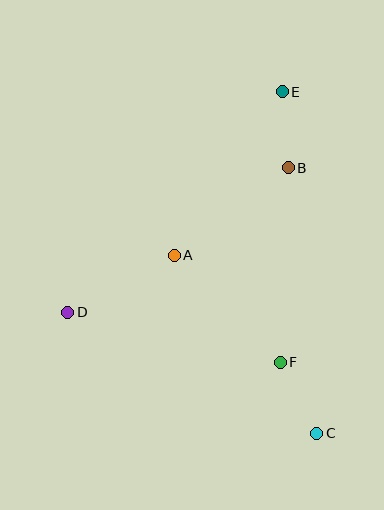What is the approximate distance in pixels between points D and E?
The distance between D and E is approximately 308 pixels.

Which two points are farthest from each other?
Points C and E are farthest from each other.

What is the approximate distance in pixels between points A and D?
The distance between A and D is approximately 121 pixels.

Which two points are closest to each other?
Points B and E are closest to each other.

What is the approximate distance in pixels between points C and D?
The distance between C and D is approximately 277 pixels.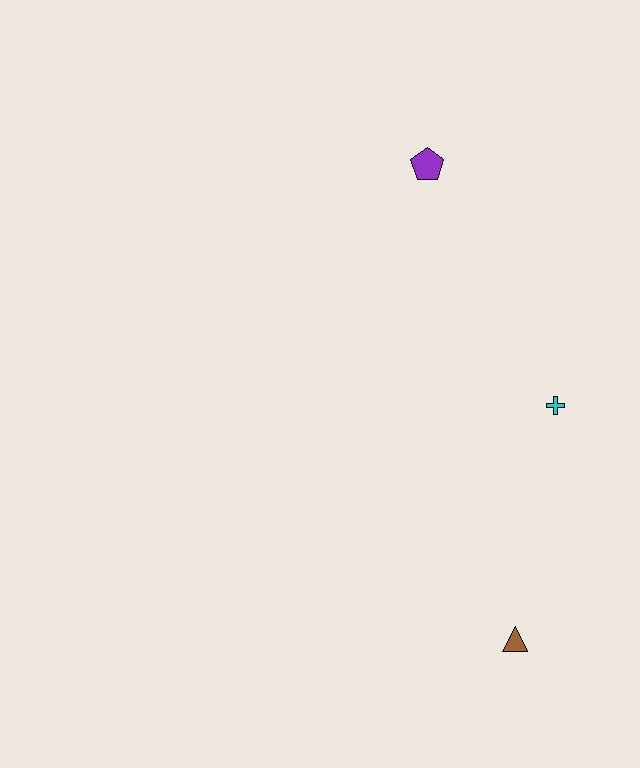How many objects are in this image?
There are 3 objects.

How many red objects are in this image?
There are no red objects.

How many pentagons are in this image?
There is 1 pentagon.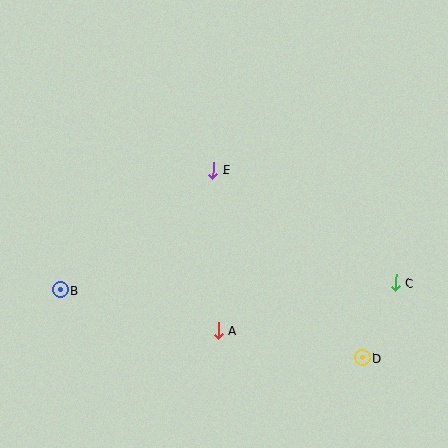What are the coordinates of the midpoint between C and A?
The midpoint between C and A is at (307, 307).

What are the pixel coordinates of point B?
Point B is at (60, 290).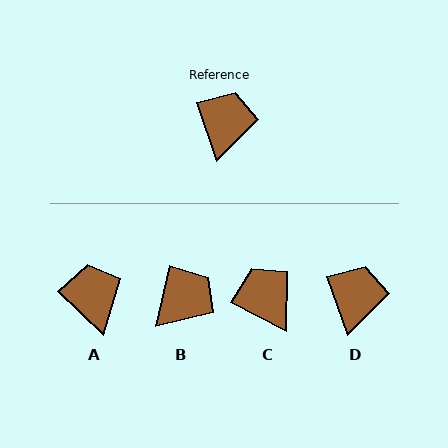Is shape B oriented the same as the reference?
No, it is off by about 32 degrees.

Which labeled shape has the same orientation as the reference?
D.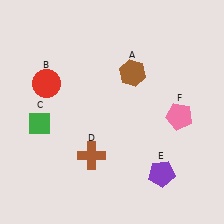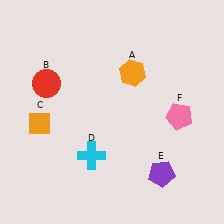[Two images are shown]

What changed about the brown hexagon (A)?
In Image 1, A is brown. In Image 2, it changed to orange.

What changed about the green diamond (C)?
In Image 1, C is green. In Image 2, it changed to orange.